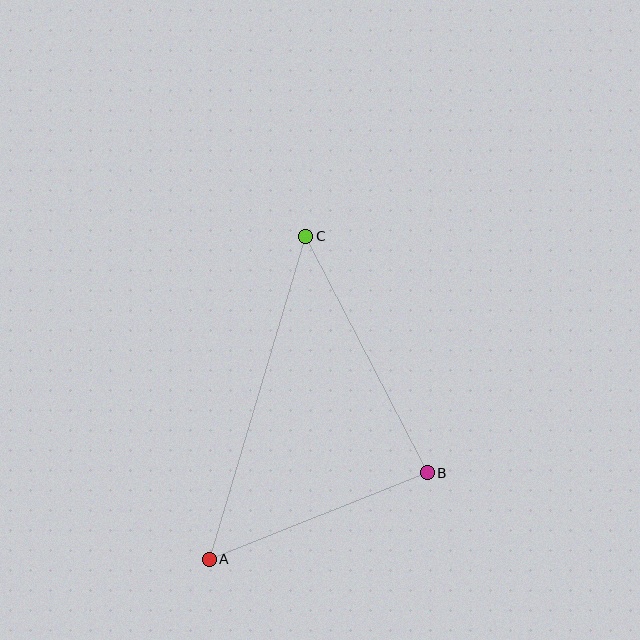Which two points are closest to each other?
Points A and B are closest to each other.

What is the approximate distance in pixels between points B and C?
The distance between B and C is approximately 266 pixels.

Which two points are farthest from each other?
Points A and C are farthest from each other.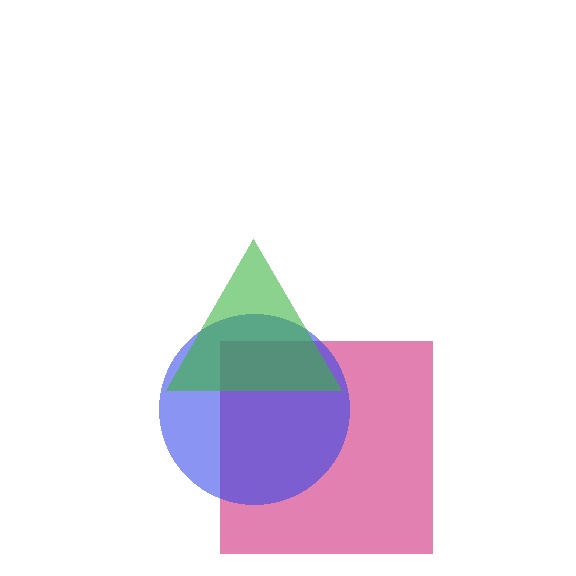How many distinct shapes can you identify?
There are 3 distinct shapes: a magenta square, a blue circle, a green triangle.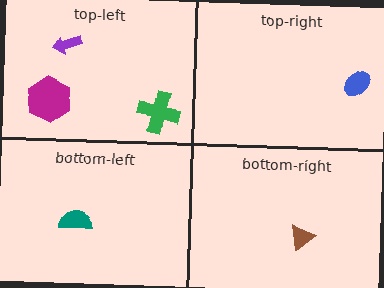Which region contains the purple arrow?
The top-left region.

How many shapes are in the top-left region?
3.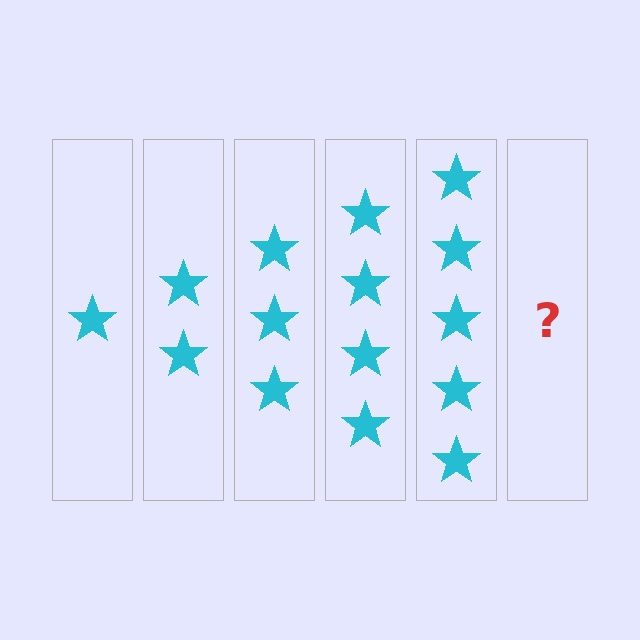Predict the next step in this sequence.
The next step is 6 stars.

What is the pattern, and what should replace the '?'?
The pattern is that each step adds one more star. The '?' should be 6 stars.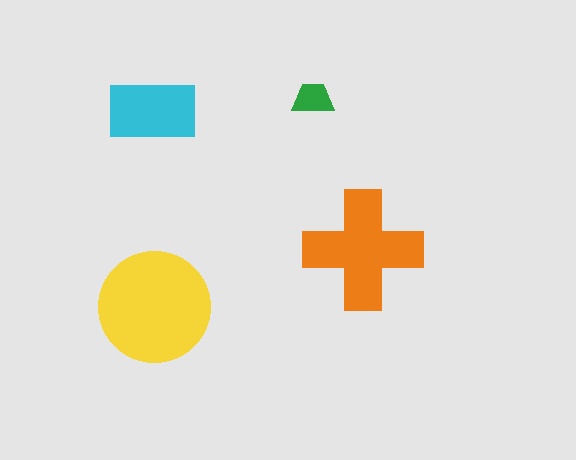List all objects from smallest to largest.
The green trapezoid, the cyan rectangle, the orange cross, the yellow circle.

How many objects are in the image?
There are 4 objects in the image.